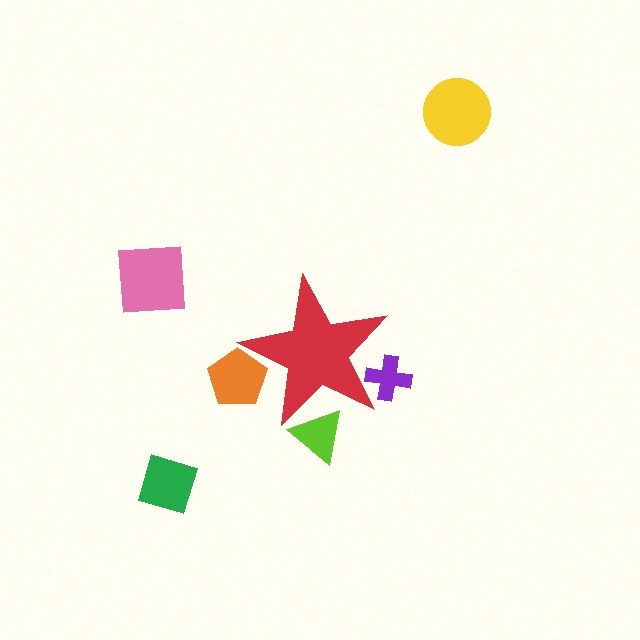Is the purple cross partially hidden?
Yes, the purple cross is partially hidden behind the red star.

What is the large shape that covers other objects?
A red star.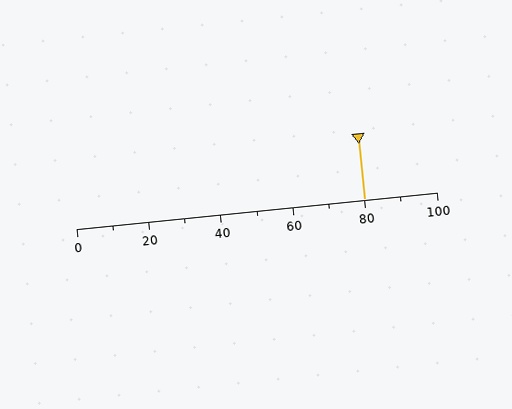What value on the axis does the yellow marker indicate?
The marker indicates approximately 80.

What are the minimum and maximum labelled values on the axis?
The axis runs from 0 to 100.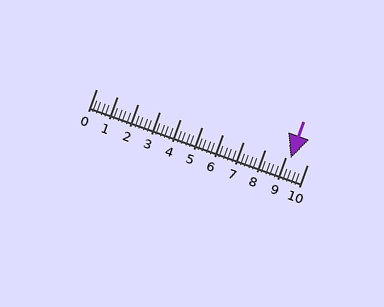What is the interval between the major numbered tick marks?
The major tick marks are spaced 1 units apart.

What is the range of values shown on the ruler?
The ruler shows values from 0 to 10.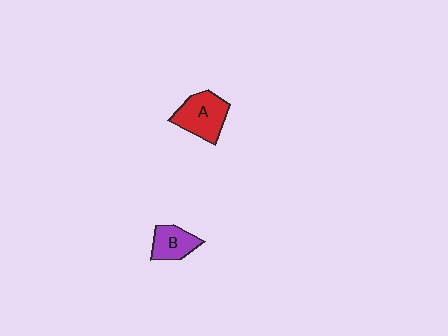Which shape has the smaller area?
Shape B (purple).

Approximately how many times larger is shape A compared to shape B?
Approximately 1.4 times.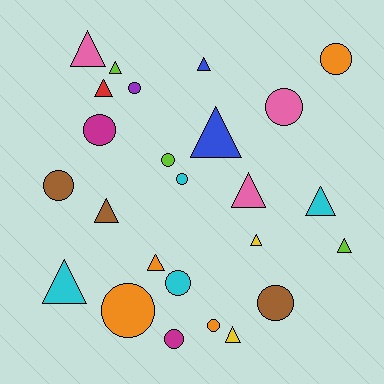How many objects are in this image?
There are 25 objects.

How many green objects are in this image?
There are no green objects.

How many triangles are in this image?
There are 13 triangles.